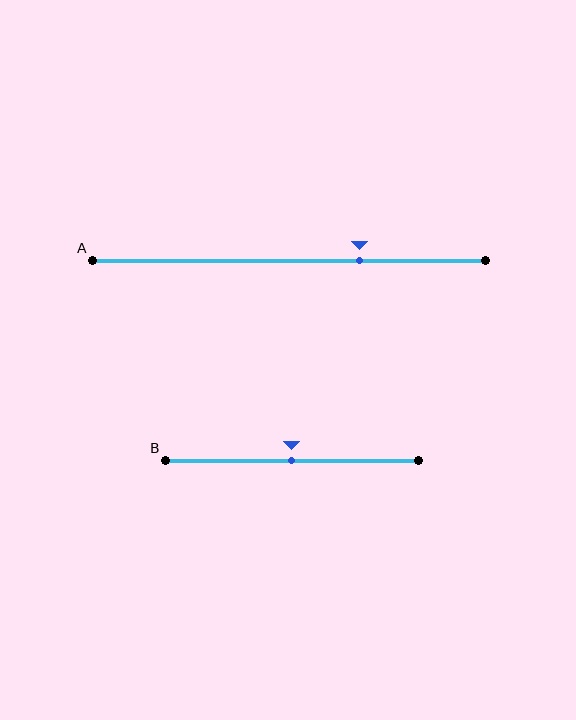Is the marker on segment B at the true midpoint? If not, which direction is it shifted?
Yes, the marker on segment B is at the true midpoint.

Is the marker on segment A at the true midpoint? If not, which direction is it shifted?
No, the marker on segment A is shifted to the right by about 18% of the segment length.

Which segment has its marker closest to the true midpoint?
Segment B has its marker closest to the true midpoint.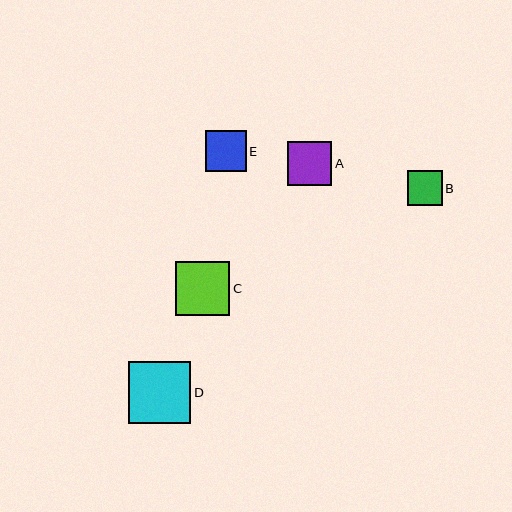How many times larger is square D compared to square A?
Square D is approximately 1.4 times the size of square A.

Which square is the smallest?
Square B is the smallest with a size of approximately 34 pixels.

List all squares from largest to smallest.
From largest to smallest: D, C, A, E, B.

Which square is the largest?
Square D is the largest with a size of approximately 62 pixels.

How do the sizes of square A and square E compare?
Square A and square E are approximately the same size.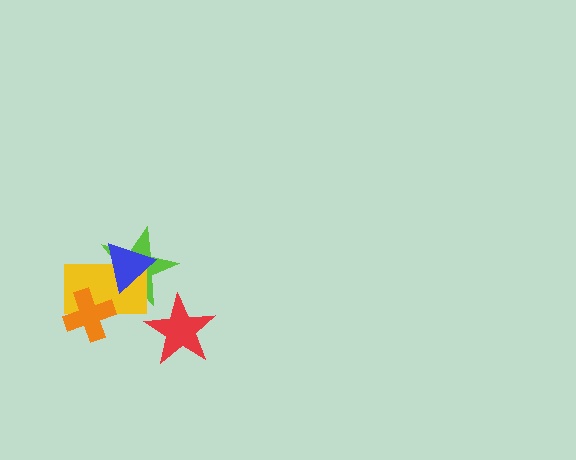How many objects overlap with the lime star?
2 objects overlap with the lime star.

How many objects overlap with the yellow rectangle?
3 objects overlap with the yellow rectangle.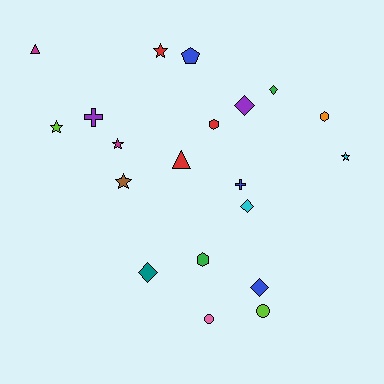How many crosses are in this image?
There are 2 crosses.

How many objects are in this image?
There are 20 objects.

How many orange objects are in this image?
There is 1 orange object.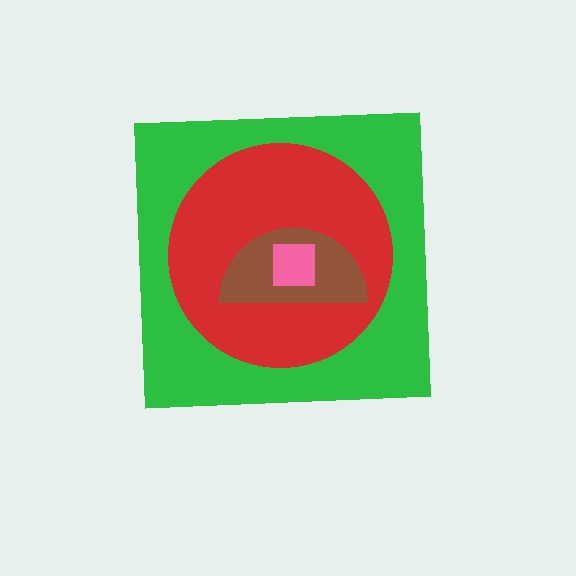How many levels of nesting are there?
4.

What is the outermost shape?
The green square.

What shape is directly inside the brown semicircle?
The pink square.